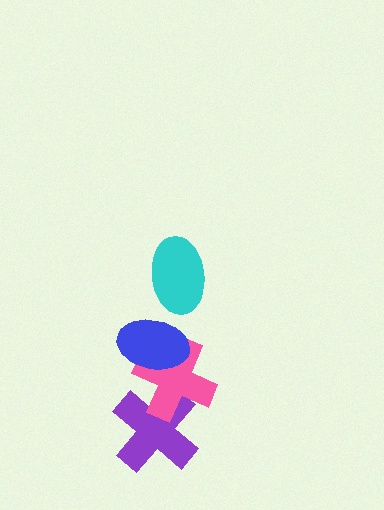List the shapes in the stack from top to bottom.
From top to bottom: the cyan ellipse, the blue ellipse, the pink cross, the purple cross.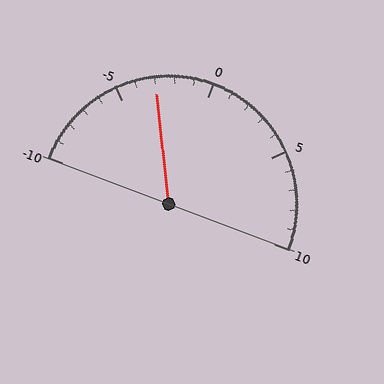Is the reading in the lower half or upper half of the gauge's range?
The reading is in the lower half of the range (-10 to 10).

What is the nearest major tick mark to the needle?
The nearest major tick mark is -5.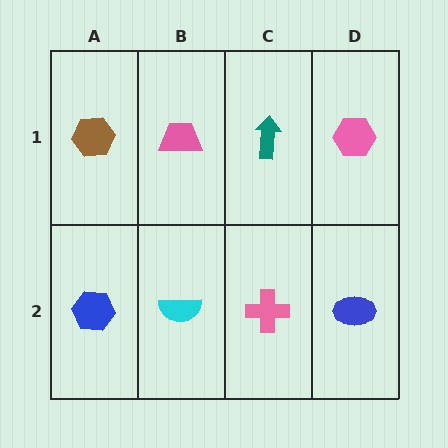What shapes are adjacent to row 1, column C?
A pink cross (row 2, column C), a pink trapezoid (row 1, column B), a pink hexagon (row 1, column D).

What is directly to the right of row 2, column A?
A cyan semicircle.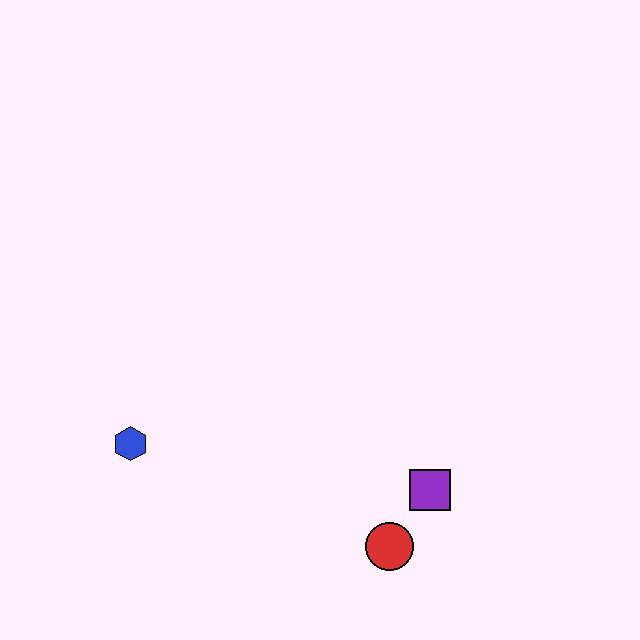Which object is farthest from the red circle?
The blue hexagon is farthest from the red circle.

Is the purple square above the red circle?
Yes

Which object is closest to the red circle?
The purple square is closest to the red circle.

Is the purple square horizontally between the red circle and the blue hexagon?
No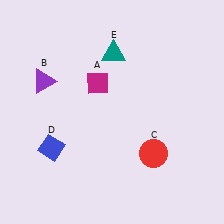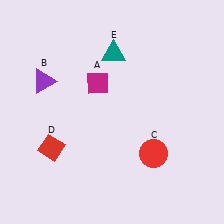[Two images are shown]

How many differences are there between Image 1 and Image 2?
There is 1 difference between the two images.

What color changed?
The diamond (D) changed from blue in Image 1 to red in Image 2.